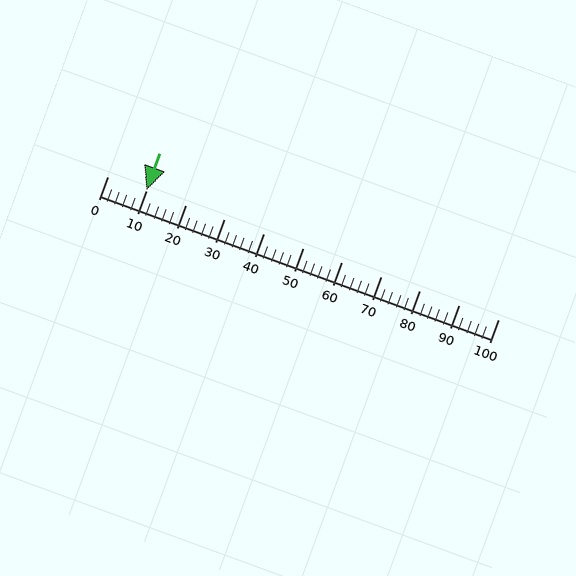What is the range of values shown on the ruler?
The ruler shows values from 0 to 100.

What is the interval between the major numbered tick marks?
The major tick marks are spaced 10 units apart.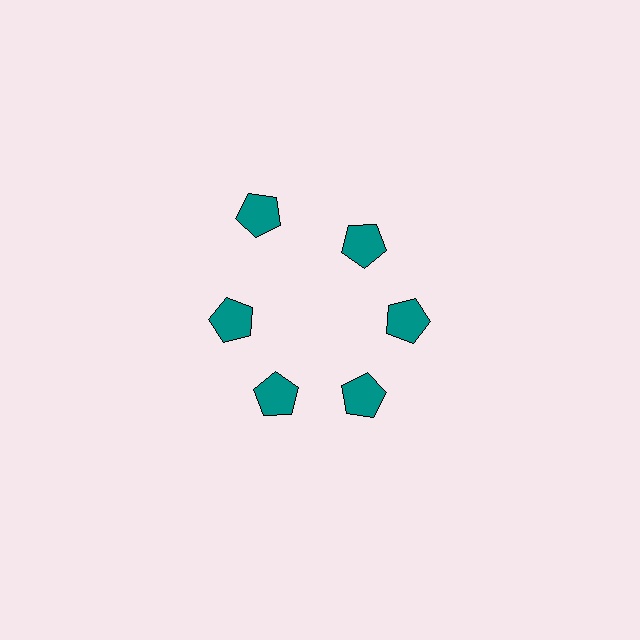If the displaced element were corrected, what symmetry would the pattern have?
It would have 6-fold rotational symmetry — the pattern would map onto itself every 60 degrees.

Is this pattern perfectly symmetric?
No. The 6 teal pentagons are arranged in a ring, but one element near the 11 o'clock position is pushed outward from the center, breaking the 6-fold rotational symmetry.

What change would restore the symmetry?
The symmetry would be restored by moving it inward, back onto the ring so that all 6 pentagons sit at equal angles and equal distance from the center.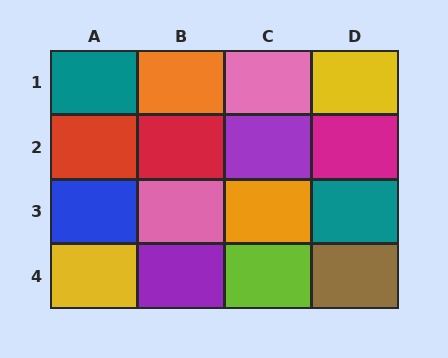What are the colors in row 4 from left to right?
Yellow, purple, lime, brown.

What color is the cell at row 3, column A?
Blue.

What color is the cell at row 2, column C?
Purple.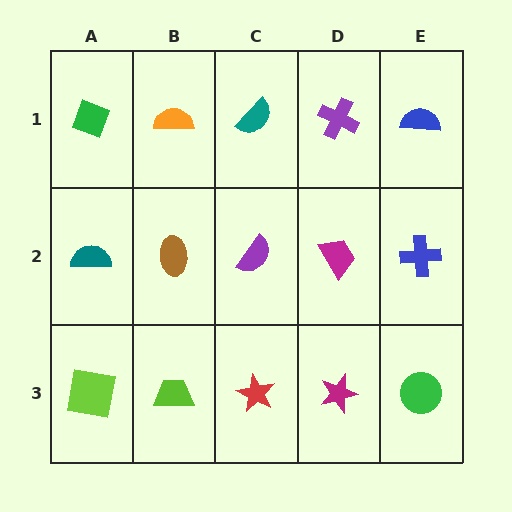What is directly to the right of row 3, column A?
A lime trapezoid.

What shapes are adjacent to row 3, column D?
A magenta trapezoid (row 2, column D), a red star (row 3, column C), a green circle (row 3, column E).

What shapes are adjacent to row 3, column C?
A purple semicircle (row 2, column C), a lime trapezoid (row 3, column B), a magenta star (row 3, column D).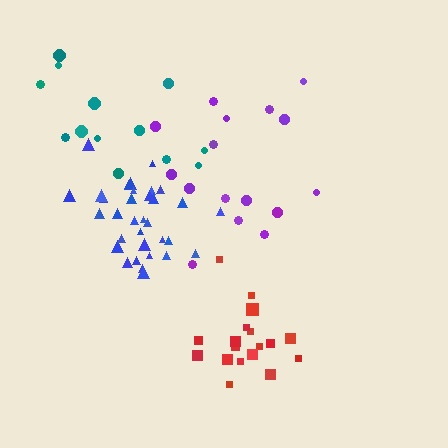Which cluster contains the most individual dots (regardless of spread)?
Blue (33).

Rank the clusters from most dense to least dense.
blue, red, teal, purple.